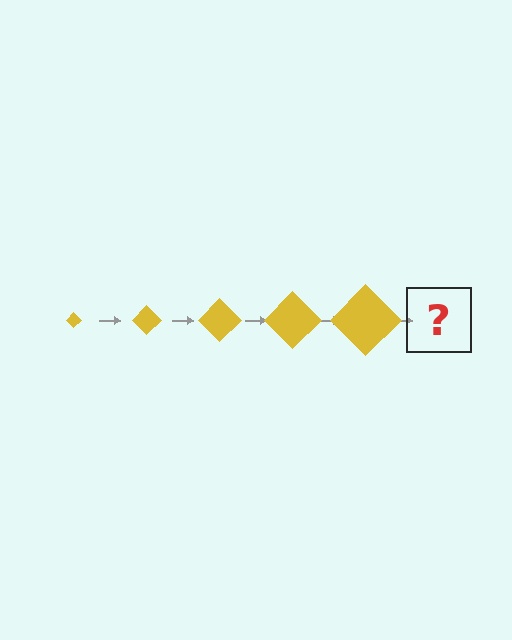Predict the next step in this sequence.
The next step is a yellow diamond, larger than the previous one.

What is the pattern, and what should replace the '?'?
The pattern is that the diamond gets progressively larger each step. The '?' should be a yellow diamond, larger than the previous one.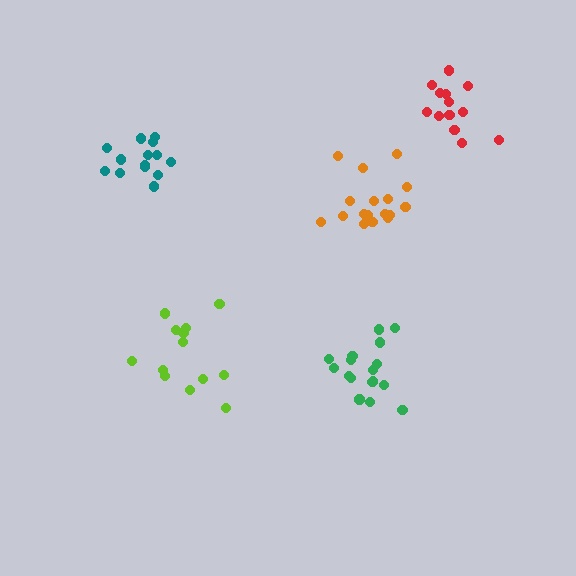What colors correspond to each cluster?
The clusters are colored: orange, teal, green, red, lime.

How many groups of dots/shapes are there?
There are 5 groups.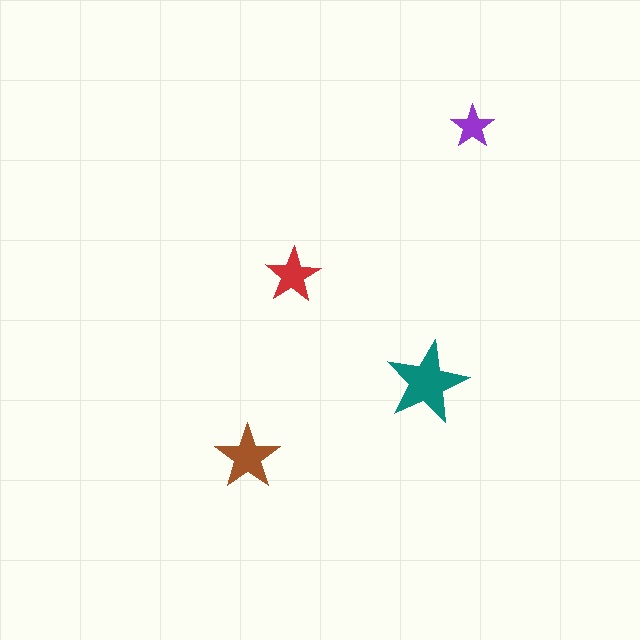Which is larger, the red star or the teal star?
The teal one.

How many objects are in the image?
There are 4 objects in the image.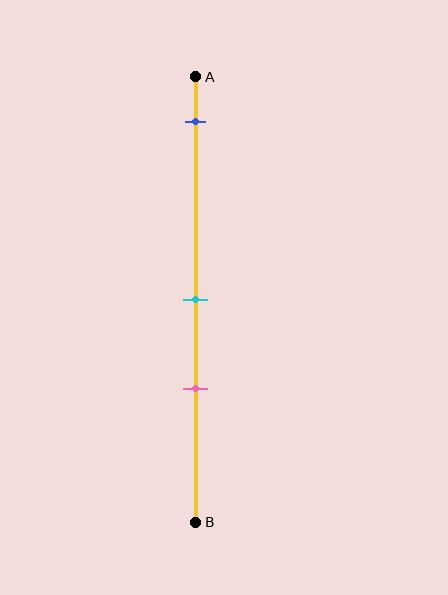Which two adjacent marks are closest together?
The cyan and pink marks are the closest adjacent pair.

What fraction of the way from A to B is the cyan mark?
The cyan mark is approximately 50% (0.5) of the way from A to B.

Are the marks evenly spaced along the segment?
No, the marks are not evenly spaced.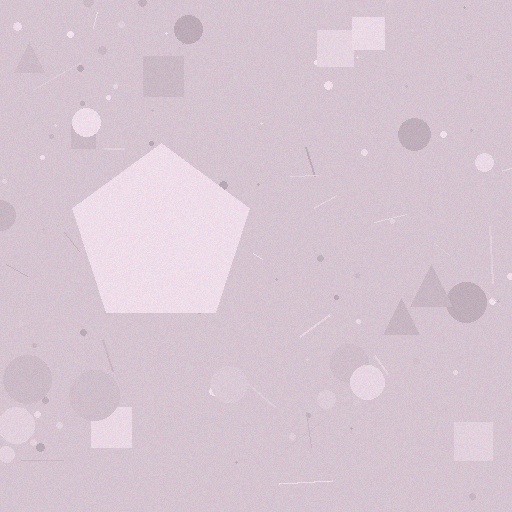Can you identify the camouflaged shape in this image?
The camouflaged shape is a pentagon.